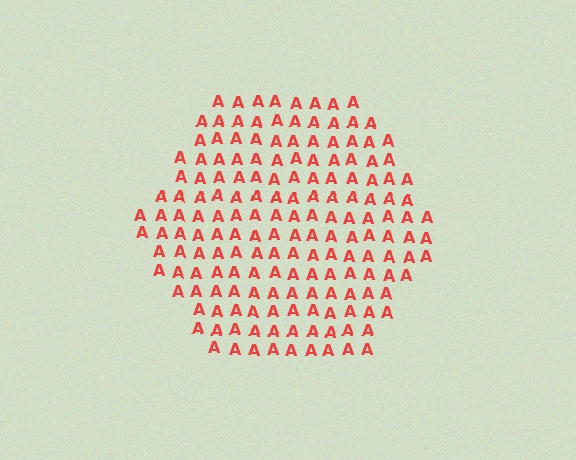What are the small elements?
The small elements are letter A's.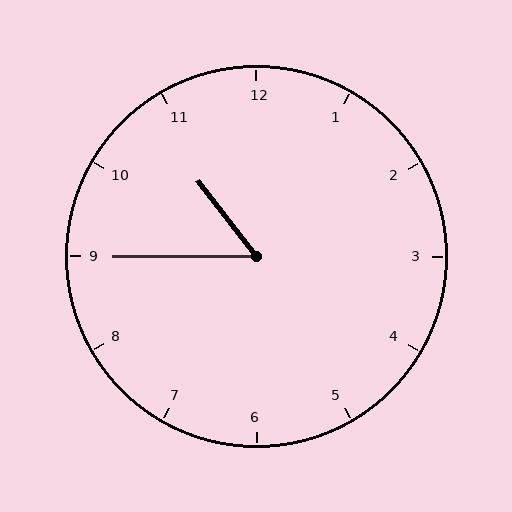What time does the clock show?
10:45.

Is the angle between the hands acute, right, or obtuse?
It is acute.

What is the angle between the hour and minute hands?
Approximately 52 degrees.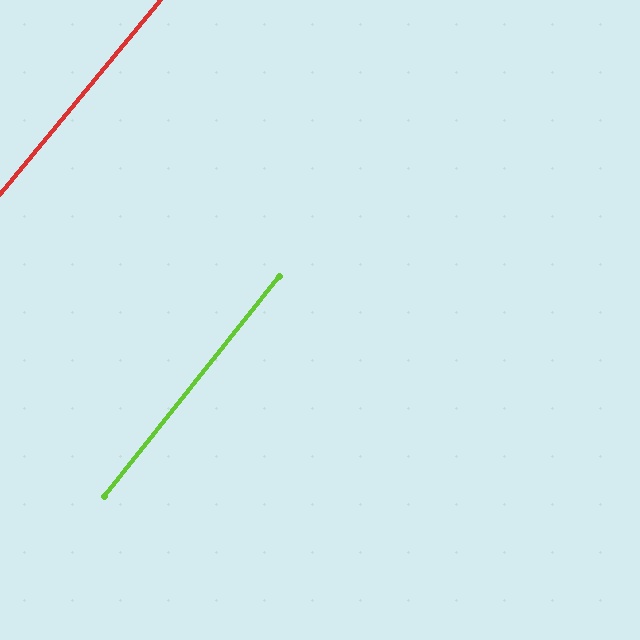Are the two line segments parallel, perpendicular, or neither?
Parallel — their directions differ by only 1.2°.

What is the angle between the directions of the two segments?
Approximately 1 degree.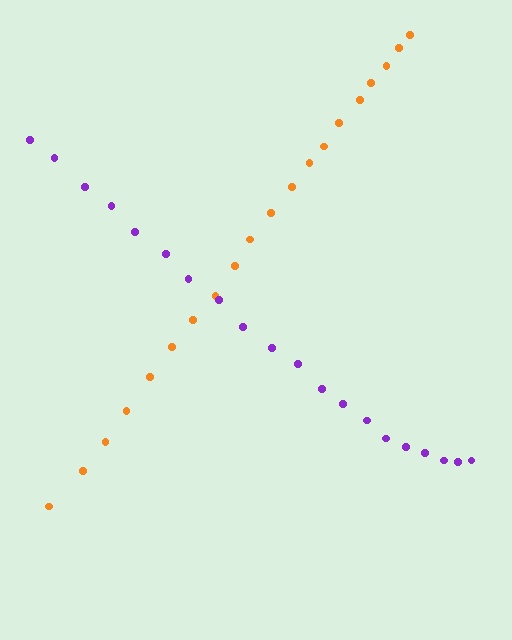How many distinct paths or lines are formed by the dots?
There are 2 distinct paths.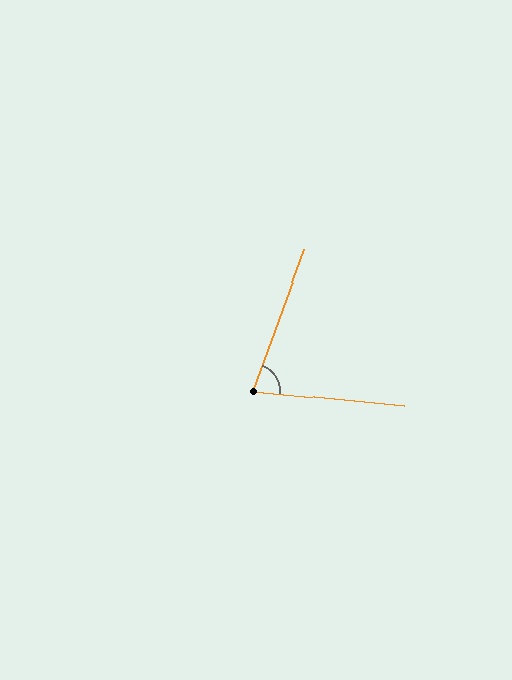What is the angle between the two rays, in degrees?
Approximately 75 degrees.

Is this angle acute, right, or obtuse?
It is acute.